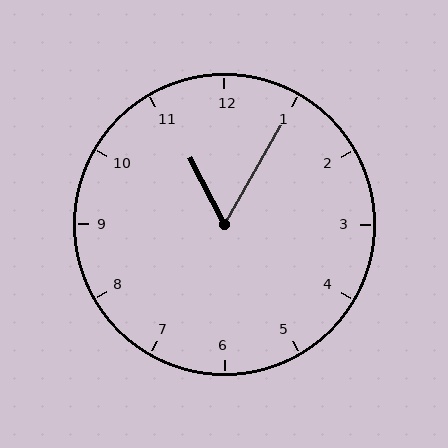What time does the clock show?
11:05.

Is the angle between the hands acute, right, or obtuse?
It is acute.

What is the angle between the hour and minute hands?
Approximately 58 degrees.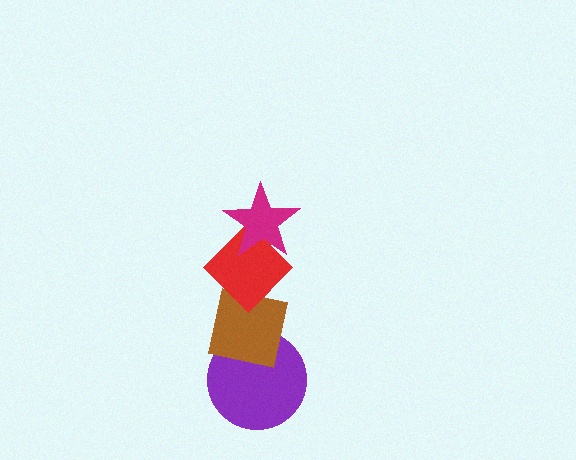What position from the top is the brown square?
The brown square is 3rd from the top.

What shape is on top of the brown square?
The red diamond is on top of the brown square.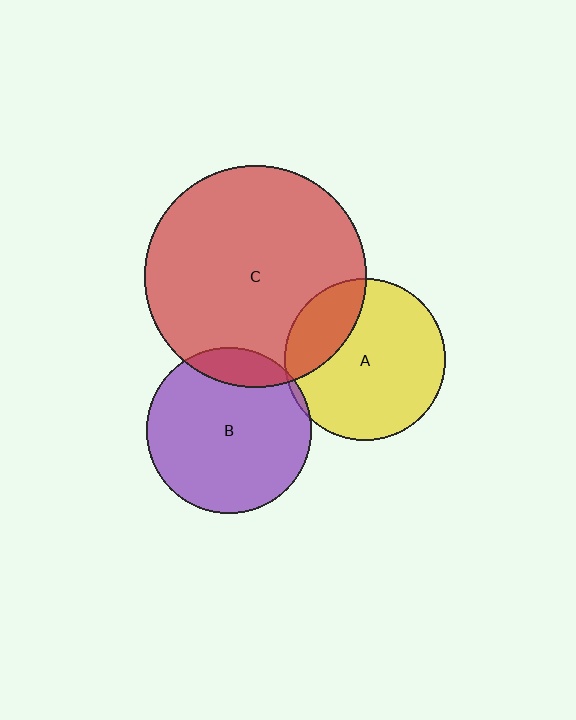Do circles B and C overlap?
Yes.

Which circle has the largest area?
Circle C (red).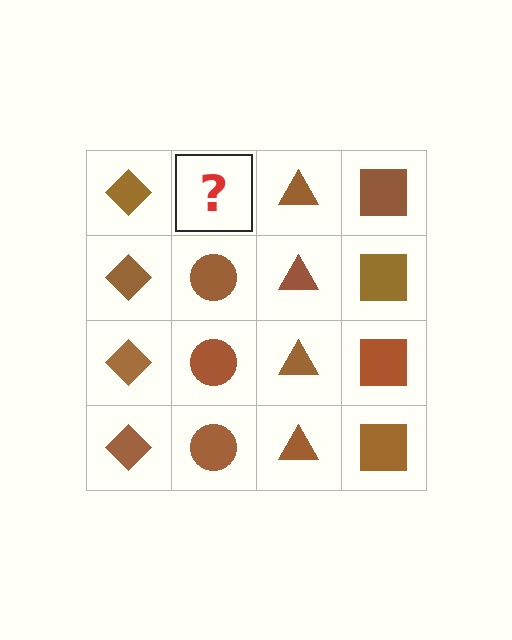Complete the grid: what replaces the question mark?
The question mark should be replaced with a brown circle.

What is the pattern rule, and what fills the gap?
The rule is that each column has a consistent shape. The gap should be filled with a brown circle.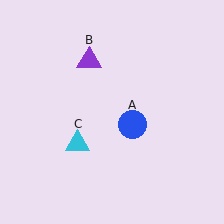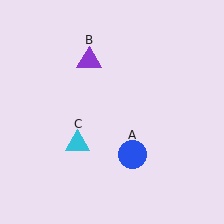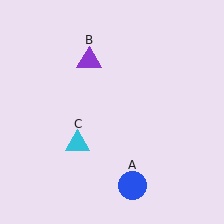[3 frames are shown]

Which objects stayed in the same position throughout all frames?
Purple triangle (object B) and cyan triangle (object C) remained stationary.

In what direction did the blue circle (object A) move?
The blue circle (object A) moved down.